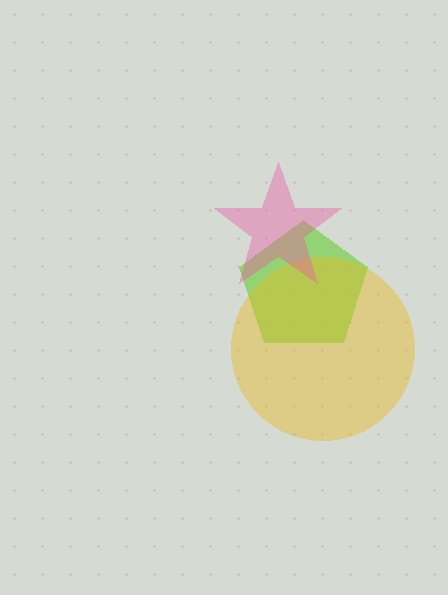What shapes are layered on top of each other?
The layered shapes are: a lime pentagon, a yellow circle, a pink star.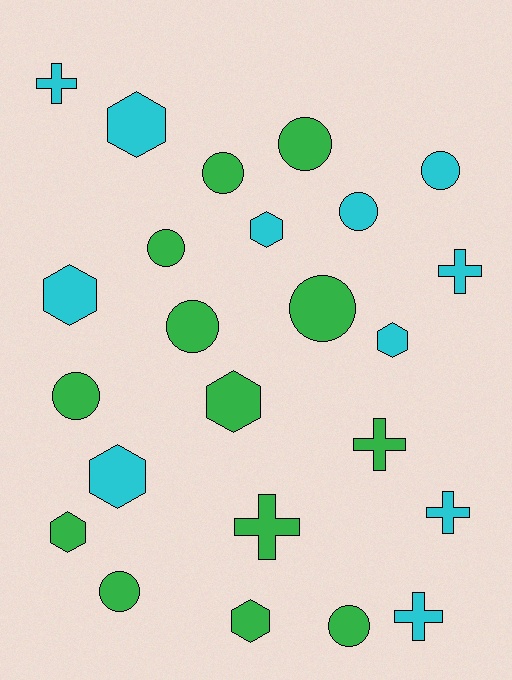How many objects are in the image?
There are 24 objects.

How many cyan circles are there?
There are 2 cyan circles.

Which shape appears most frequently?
Circle, with 10 objects.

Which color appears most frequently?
Green, with 13 objects.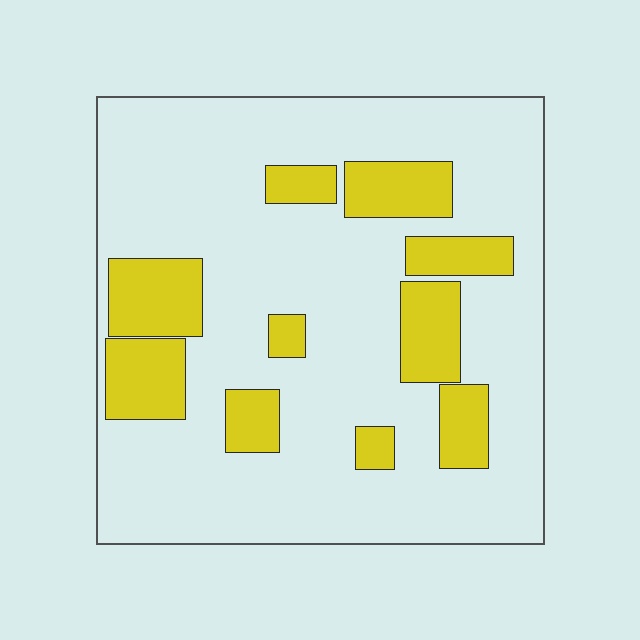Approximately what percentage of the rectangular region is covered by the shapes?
Approximately 20%.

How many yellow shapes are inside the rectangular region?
10.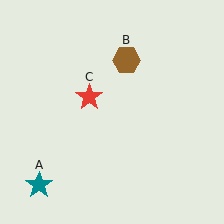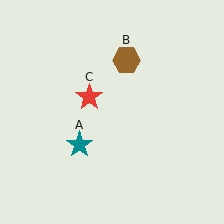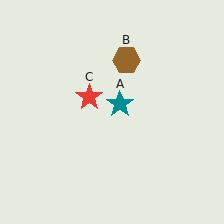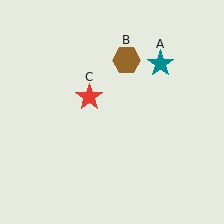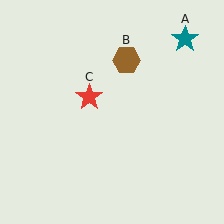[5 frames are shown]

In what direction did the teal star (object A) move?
The teal star (object A) moved up and to the right.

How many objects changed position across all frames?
1 object changed position: teal star (object A).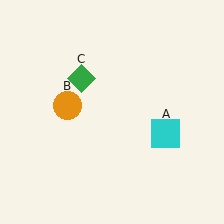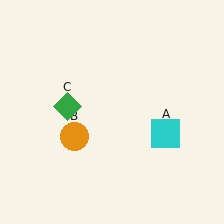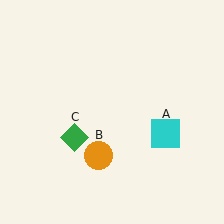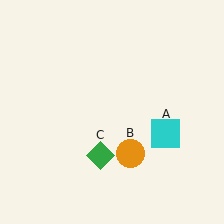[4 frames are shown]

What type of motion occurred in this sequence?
The orange circle (object B), green diamond (object C) rotated counterclockwise around the center of the scene.